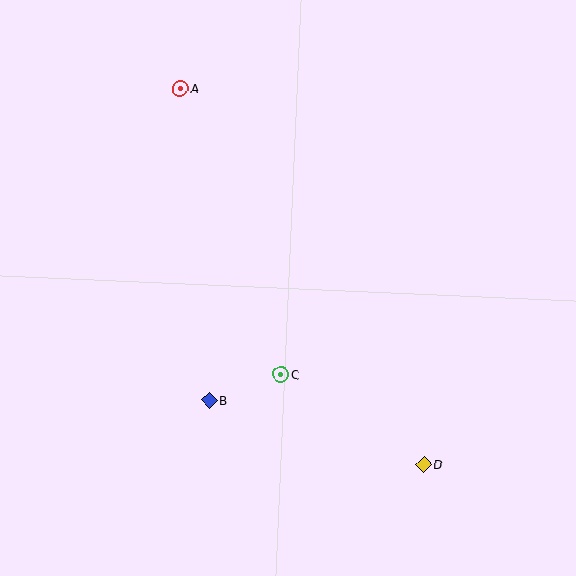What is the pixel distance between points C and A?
The distance between C and A is 303 pixels.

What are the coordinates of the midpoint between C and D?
The midpoint between C and D is at (352, 419).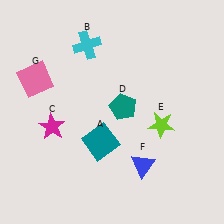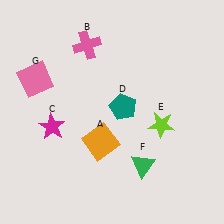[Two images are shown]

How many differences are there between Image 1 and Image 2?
There are 3 differences between the two images.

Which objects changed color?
A changed from teal to orange. B changed from cyan to pink. F changed from blue to green.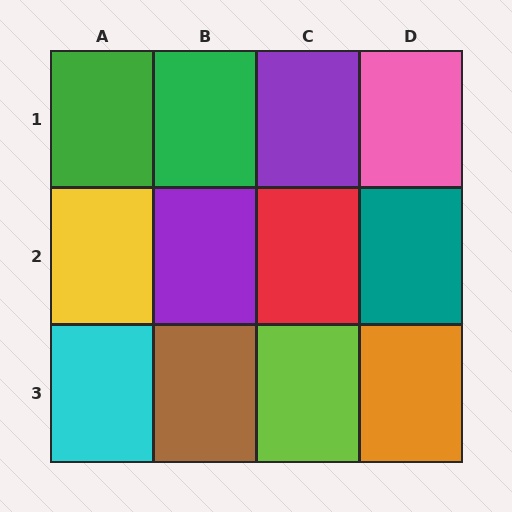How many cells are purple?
2 cells are purple.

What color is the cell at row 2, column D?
Teal.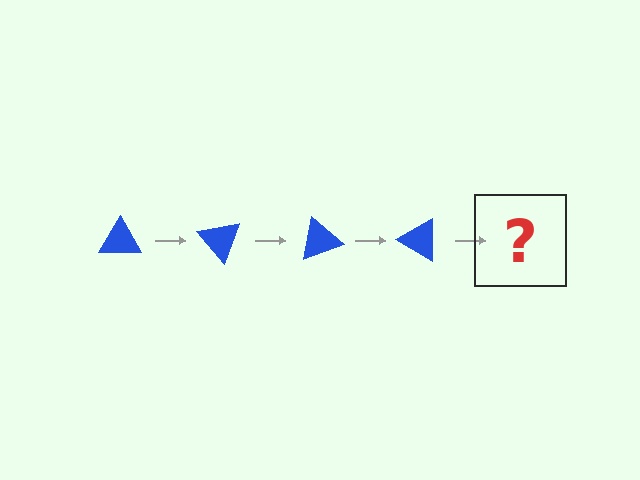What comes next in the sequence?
The next element should be a blue triangle rotated 200 degrees.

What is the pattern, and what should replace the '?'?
The pattern is that the triangle rotates 50 degrees each step. The '?' should be a blue triangle rotated 200 degrees.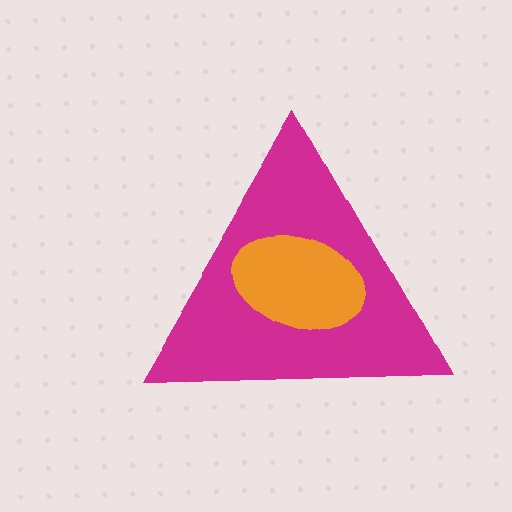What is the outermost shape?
The magenta triangle.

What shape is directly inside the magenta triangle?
The orange ellipse.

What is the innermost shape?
The orange ellipse.